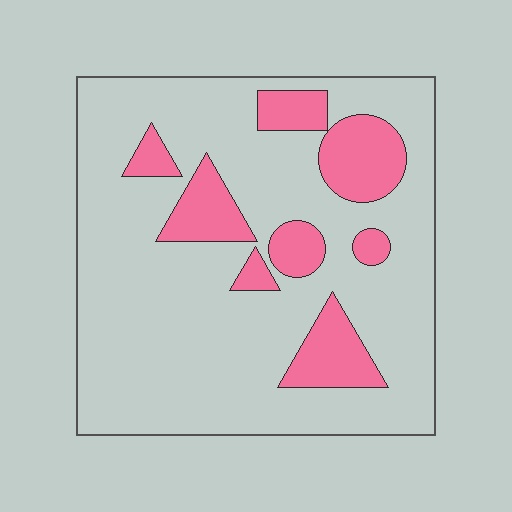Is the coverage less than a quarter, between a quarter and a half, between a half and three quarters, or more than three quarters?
Less than a quarter.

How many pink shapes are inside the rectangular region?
8.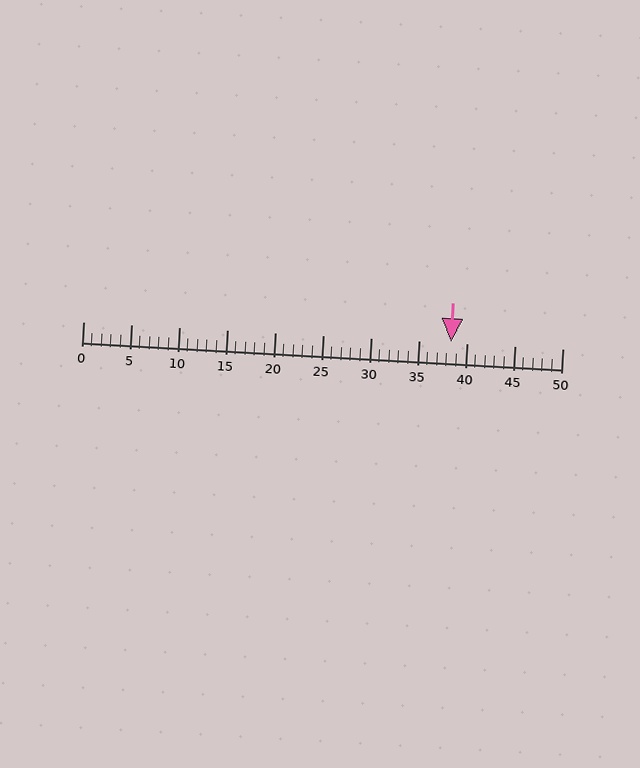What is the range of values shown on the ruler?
The ruler shows values from 0 to 50.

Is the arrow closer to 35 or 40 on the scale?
The arrow is closer to 40.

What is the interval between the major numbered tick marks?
The major tick marks are spaced 5 units apart.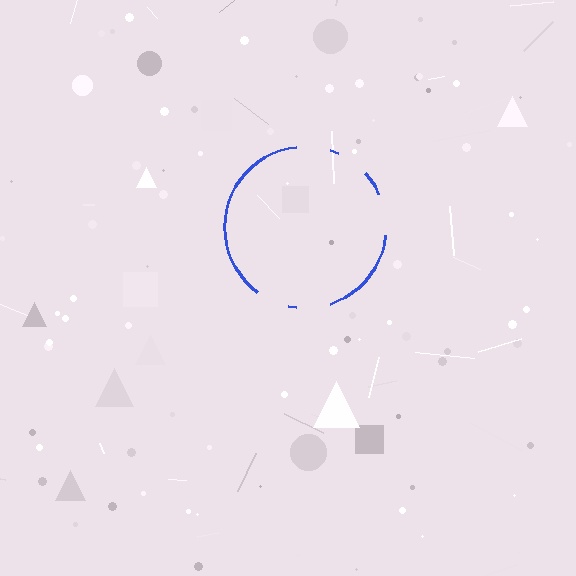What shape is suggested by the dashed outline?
The dashed outline suggests a circle.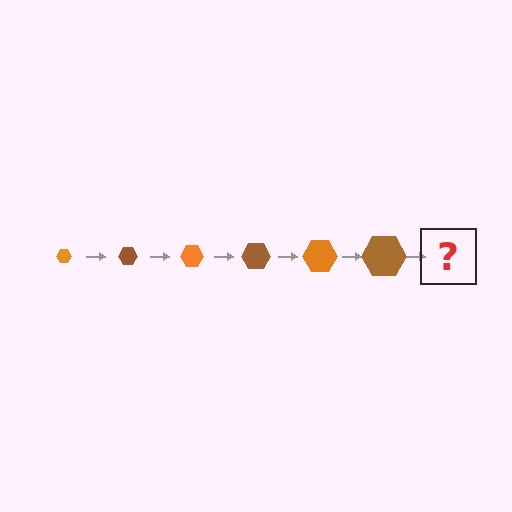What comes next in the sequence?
The next element should be an orange hexagon, larger than the previous one.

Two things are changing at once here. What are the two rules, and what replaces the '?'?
The two rules are that the hexagon grows larger each step and the color cycles through orange and brown. The '?' should be an orange hexagon, larger than the previous one.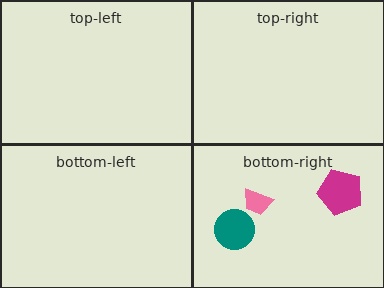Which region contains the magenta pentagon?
The bottom-right region.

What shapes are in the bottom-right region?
The teal circle, the pink trapezoid, the magenta pentagon.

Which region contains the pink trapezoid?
The bottom-right region.